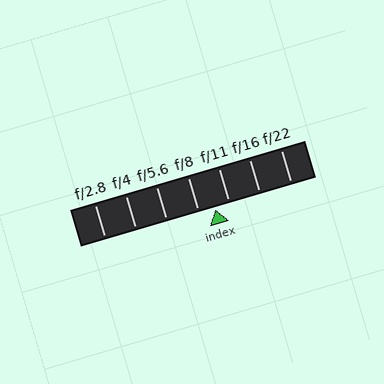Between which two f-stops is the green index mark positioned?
The index mark is between f/8 and f/11.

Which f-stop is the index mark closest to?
The index mark is closest to f/11.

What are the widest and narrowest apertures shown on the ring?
The widest aperture shown is f/2.8 and the narrowest is f/22.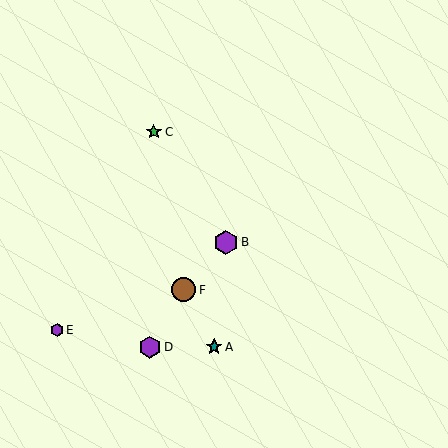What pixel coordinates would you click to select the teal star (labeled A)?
Click at (214, 347) to select the teal star A.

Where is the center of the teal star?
The center of the teal star is at (214, 347).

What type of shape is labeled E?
Shape E is a purple hexagon.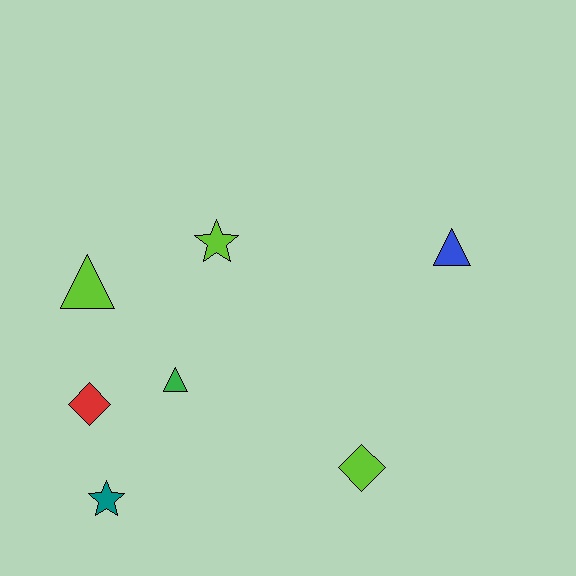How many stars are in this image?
There are 2 stars.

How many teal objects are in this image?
There is 1 teal object.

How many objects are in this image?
There are 7 objects.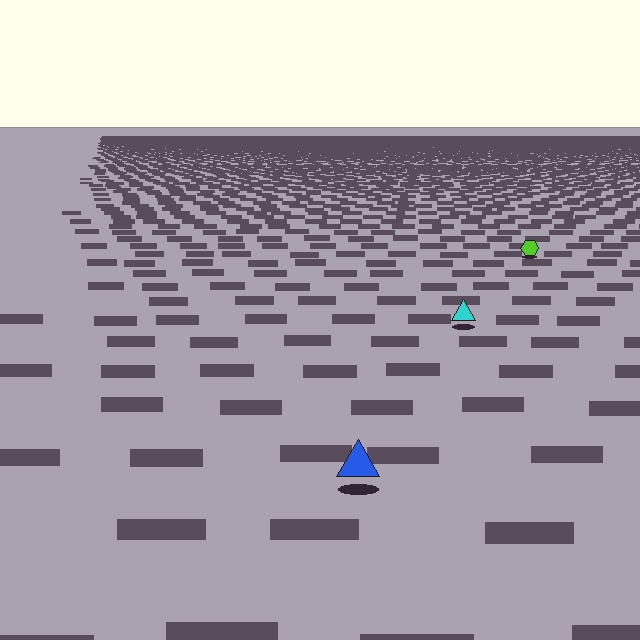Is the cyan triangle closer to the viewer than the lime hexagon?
Yes. The cyan triangle is closer — you can tell from the texture gradient: the ground texture is coarser near it.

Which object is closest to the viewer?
The blue triangle is closest. The texture marks near it are larger and more spread out.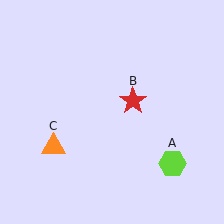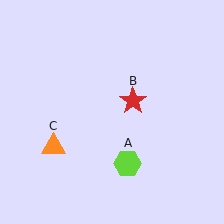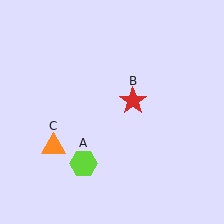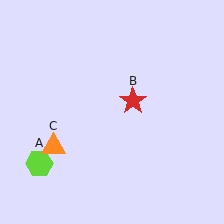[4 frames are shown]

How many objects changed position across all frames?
1 object changed position: lime hexagon (object A).